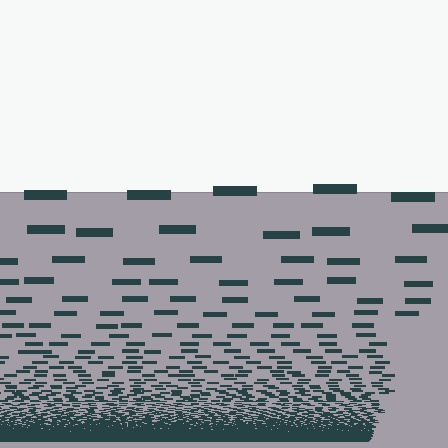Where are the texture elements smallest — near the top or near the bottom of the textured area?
Near the bottom.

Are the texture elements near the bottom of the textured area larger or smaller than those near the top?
Smaller. The gradient is inverted — elements near the bottom are smaller and denser.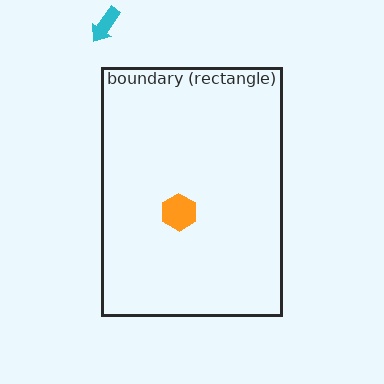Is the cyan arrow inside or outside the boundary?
Outside.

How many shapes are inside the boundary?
1 inside, 1 outside.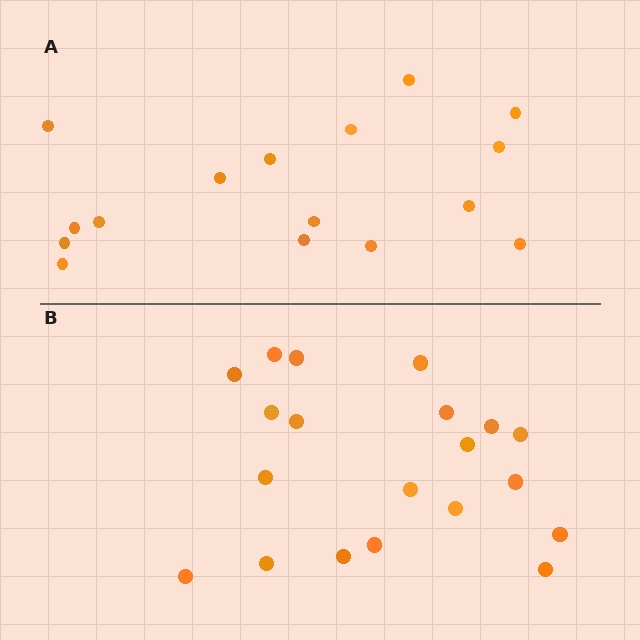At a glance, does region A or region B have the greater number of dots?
Region B (the bottom region) has more dots.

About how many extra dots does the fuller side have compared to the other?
Region B has about 4 more dots than region A.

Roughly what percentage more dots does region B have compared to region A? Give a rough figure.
About 25% more.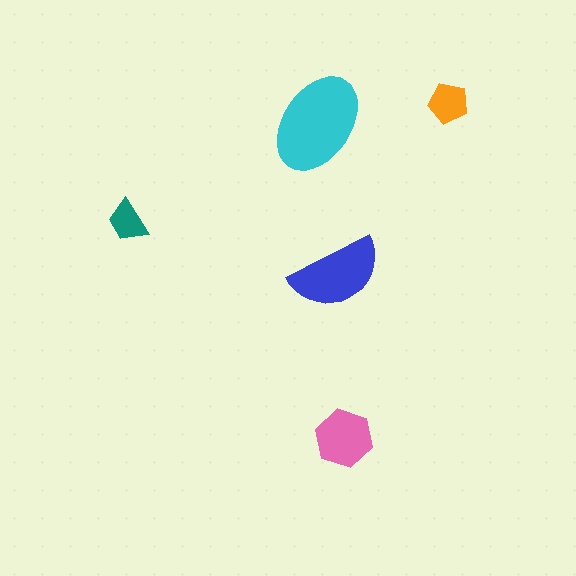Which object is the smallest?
The teal trapezoid.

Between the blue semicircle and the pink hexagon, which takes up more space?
The blue semicircle.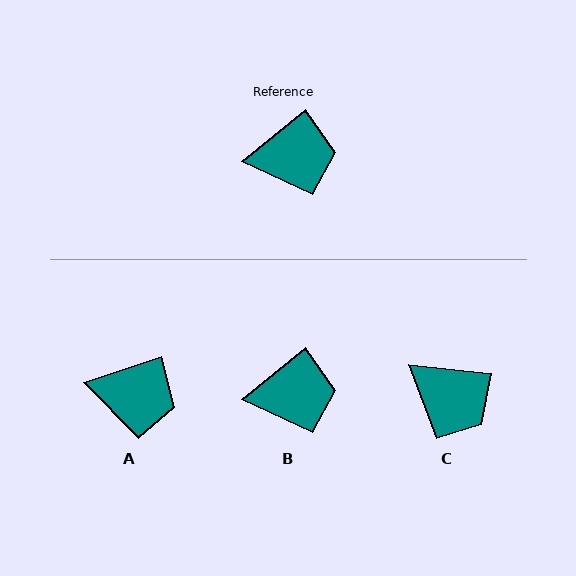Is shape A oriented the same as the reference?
No, it is off by about 21 degrees.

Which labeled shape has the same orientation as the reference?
B.